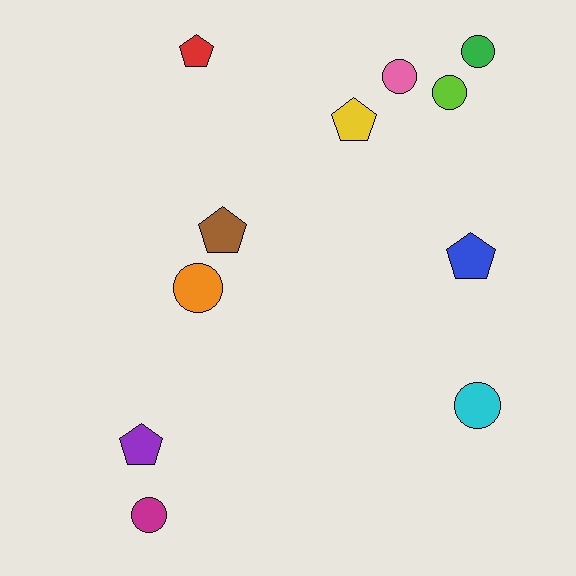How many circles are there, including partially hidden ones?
There are 6 circles.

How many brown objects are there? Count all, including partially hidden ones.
There is 1 brown object.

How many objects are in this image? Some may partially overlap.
There are 11 objects.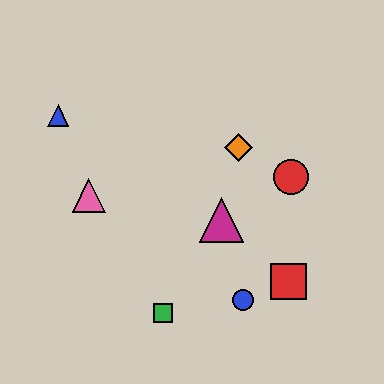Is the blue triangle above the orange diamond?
Yes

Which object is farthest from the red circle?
The blue triangle is farthest from the red circle.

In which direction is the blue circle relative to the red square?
The blue circle is to the left of the red square.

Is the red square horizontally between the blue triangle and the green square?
No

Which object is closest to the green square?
The blue circle is closest to the green square.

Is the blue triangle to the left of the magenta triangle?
Yes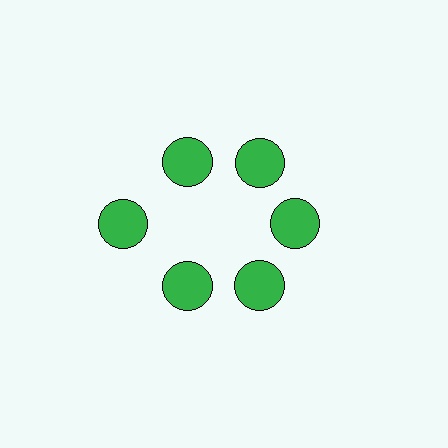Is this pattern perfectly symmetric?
No. The 6 green circles are arranged in a ring, but one element near the 9 o'clock position is pushed outward from the center, breaking the 6-fold rotational symmetry.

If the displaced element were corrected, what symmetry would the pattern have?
It would have 6-fold rotational symmetry — the pattern would map onto itself every 60 degrees.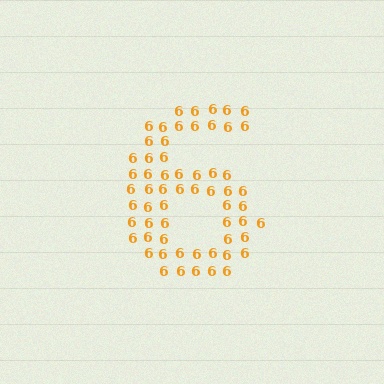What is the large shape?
The large shape is the digit 6.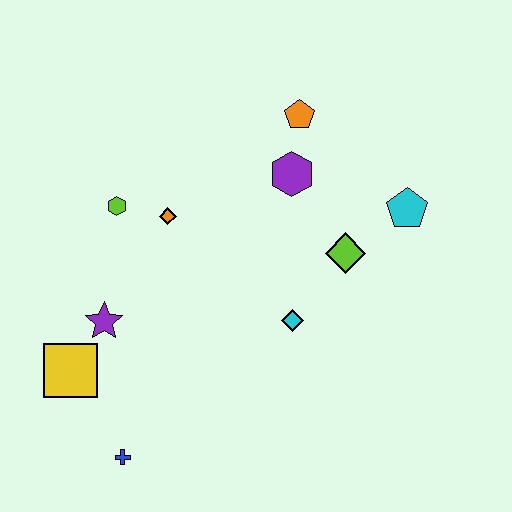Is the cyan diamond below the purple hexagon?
Yes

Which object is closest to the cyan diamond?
The lime diamond is closest to the cyan diamond.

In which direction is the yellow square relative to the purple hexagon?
The yellow square is to the left of the purple hexagon.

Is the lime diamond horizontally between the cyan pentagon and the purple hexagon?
Yes